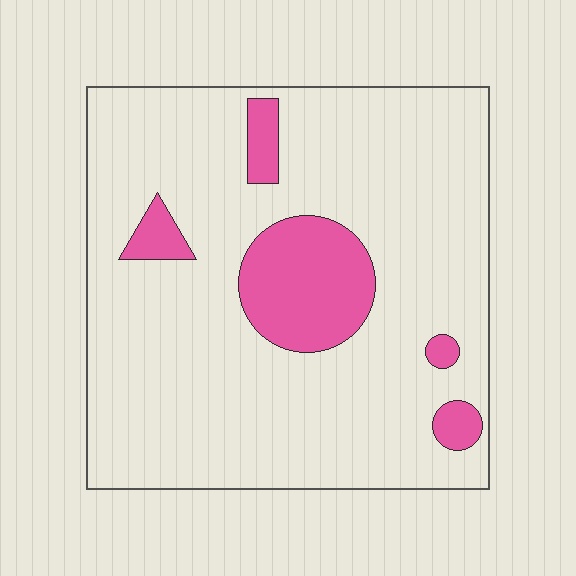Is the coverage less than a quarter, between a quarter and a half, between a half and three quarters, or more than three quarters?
Less than a quarter.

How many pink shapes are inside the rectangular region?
5.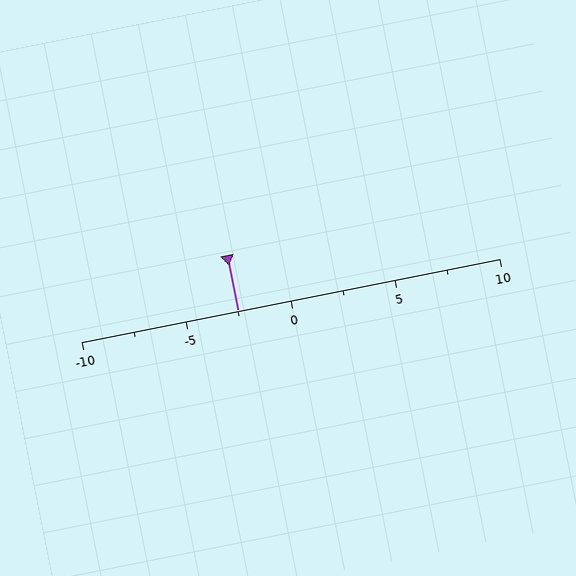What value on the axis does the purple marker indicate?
The marker indicates approximately -2.5.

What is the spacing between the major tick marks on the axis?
The major ticks are spaced 5 apart.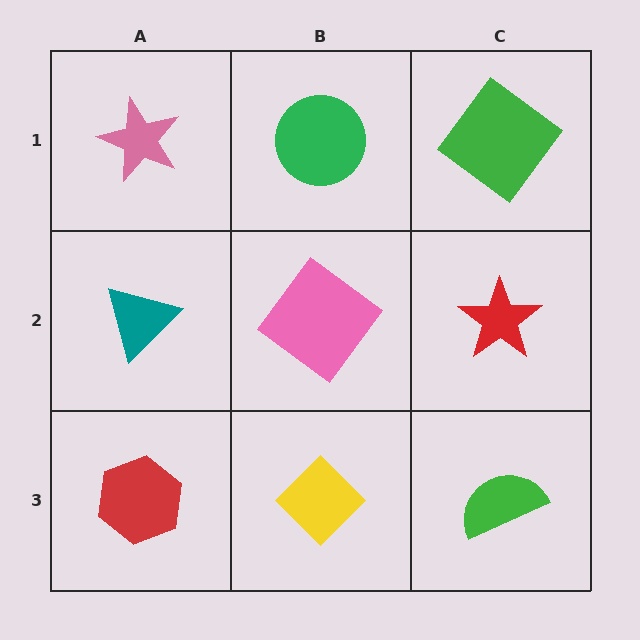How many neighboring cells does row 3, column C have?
2.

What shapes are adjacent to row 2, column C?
A green diamond (row 1, column C), a green semicircle (row 3, column C), a pink diamond (row 2, column B).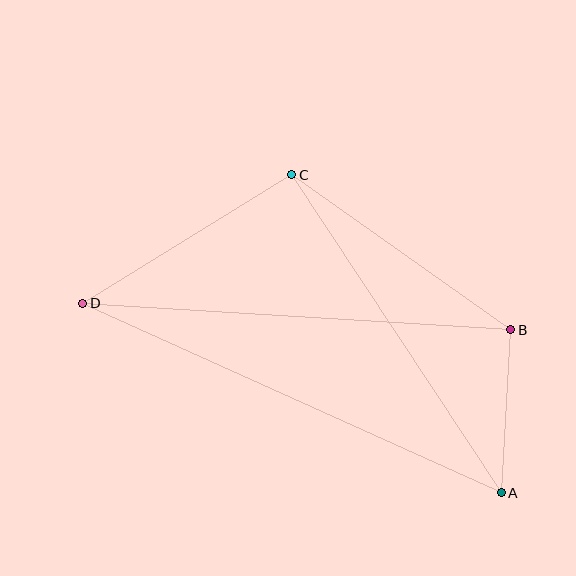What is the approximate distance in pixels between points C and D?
The distance between C and D is approximately 245 pixels.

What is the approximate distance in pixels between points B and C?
The distance between B and C is approximately 268 pixels.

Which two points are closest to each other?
Points A and B are closest to each other.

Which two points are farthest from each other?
Points A and D are farthest from each other.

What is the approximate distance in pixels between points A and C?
The distance between A and C is approximately 381 pixels.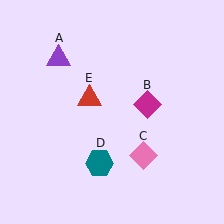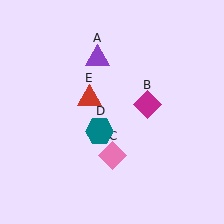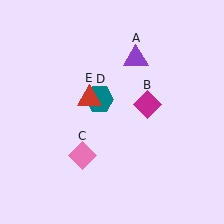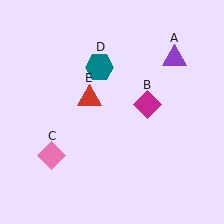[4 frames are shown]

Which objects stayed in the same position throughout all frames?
Magenta diamond (object B) and red triangle (object E) remained stationary.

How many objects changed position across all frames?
3 objects changed position: purple triangle (object A), pink diamond (object C), teal hexagon (object D).